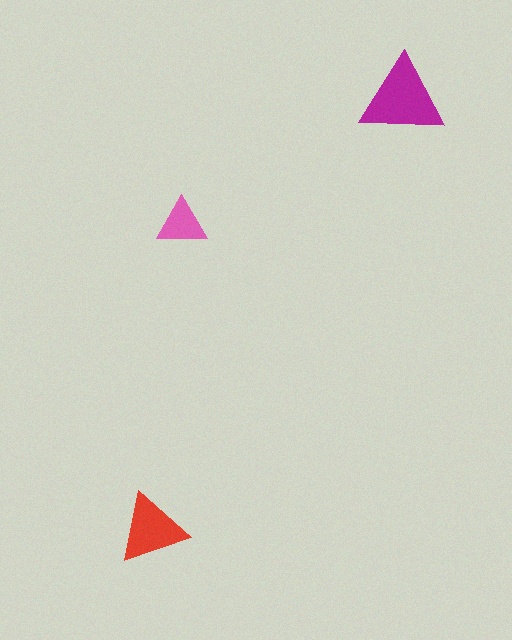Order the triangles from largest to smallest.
the magenta one, the red one, the pink one.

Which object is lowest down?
The red triangle is bottommost.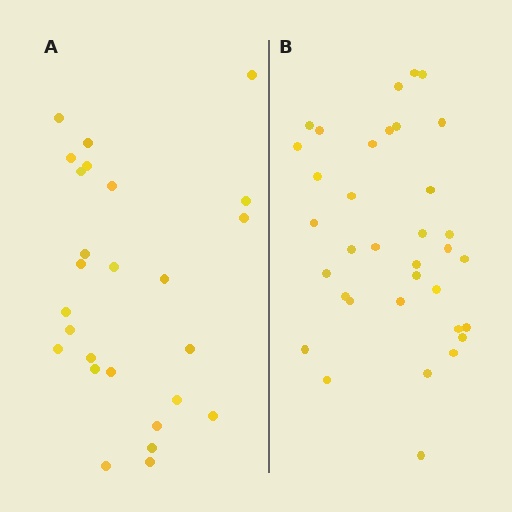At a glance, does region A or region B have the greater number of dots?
Region B (the right region) has more dots.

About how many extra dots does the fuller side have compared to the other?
Region B has roughly 8 or so more dots than region A.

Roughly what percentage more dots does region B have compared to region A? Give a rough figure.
About 35% more.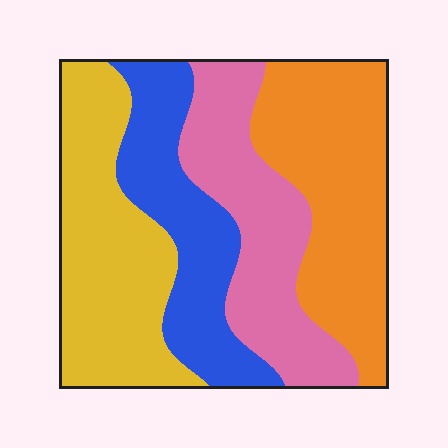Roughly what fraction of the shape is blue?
Blue covers around 20% of the shape.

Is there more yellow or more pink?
Yellow.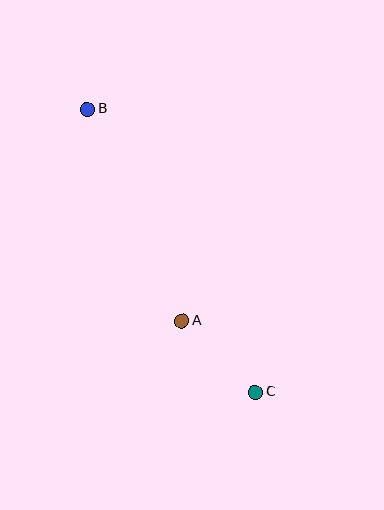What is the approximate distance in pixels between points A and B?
The distance between A and B is approximately 232 pixels.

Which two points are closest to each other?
Points A and C are closest to each other.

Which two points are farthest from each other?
Points B and C are farthest from each other.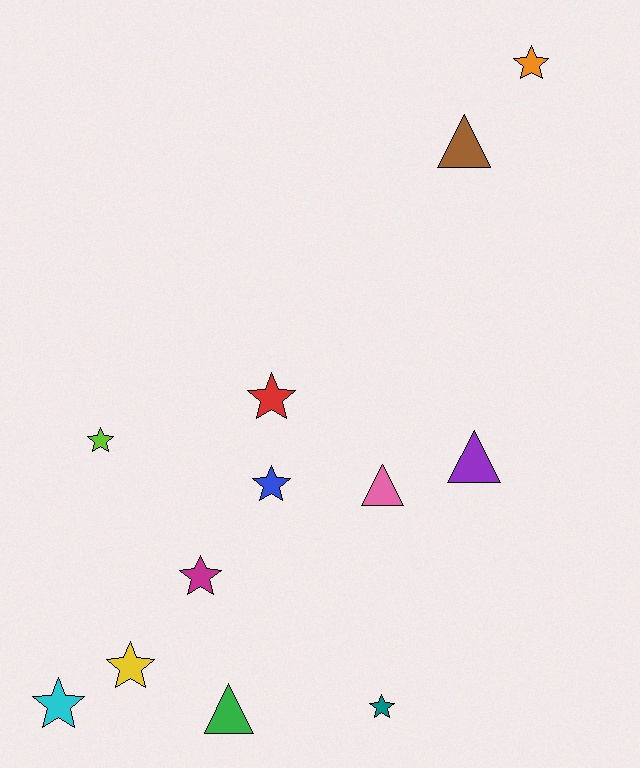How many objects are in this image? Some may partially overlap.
There are 12 objects.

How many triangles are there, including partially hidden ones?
There are 4 triangles.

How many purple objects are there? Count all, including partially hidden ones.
There is 1 purple object.